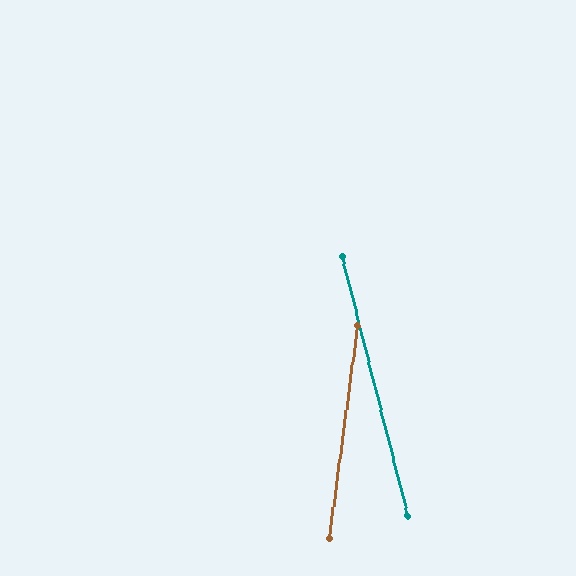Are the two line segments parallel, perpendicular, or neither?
Neither parallel nor perpendicular — they differ by about 22°.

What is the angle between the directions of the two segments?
Approximately 22 degrees.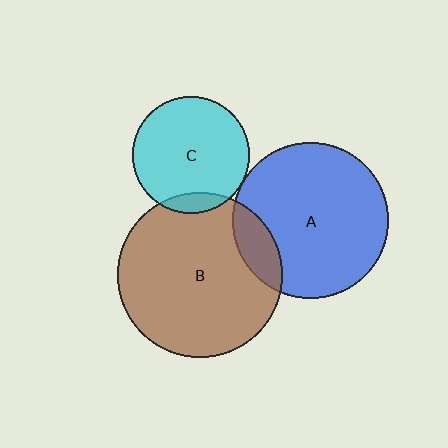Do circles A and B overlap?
Yes.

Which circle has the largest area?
Circle B (brown).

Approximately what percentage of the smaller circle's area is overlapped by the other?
Approximately 15%.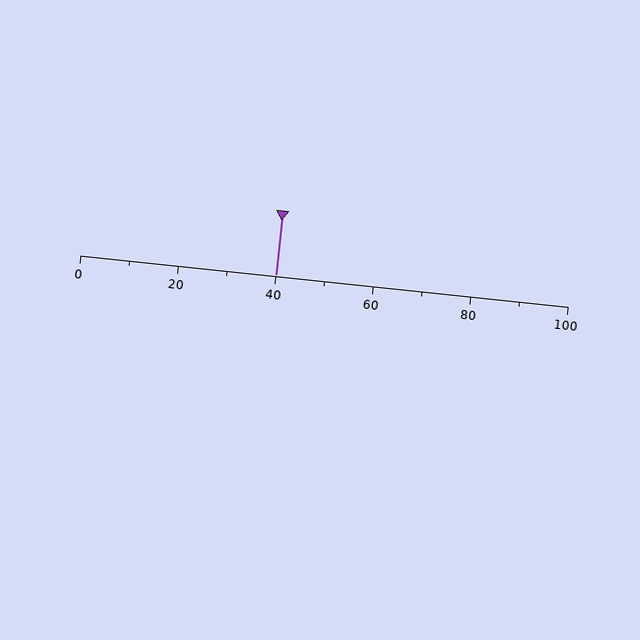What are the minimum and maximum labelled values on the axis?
The axis runs from 0 to 100.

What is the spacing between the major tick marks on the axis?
The major ticks are spaced 20 apart.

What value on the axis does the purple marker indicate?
The marker indicates approximately 40.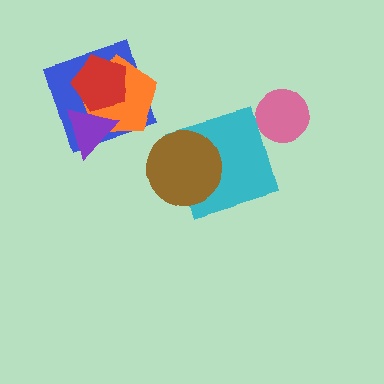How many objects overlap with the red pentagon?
3 objects overlap with the red pentagon.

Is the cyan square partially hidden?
Yes, it is partially covered by another shape.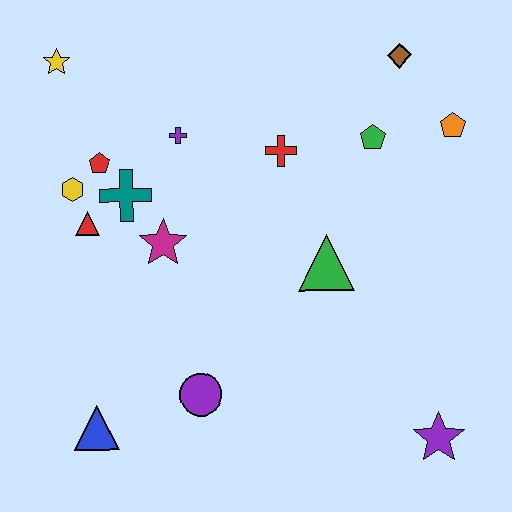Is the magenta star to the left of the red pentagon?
No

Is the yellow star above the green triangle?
Yes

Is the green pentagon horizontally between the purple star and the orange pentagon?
No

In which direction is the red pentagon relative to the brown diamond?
The red pentagon is to the left of the brown diamond.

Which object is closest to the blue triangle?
The purple circle is closest to the blue triangle.